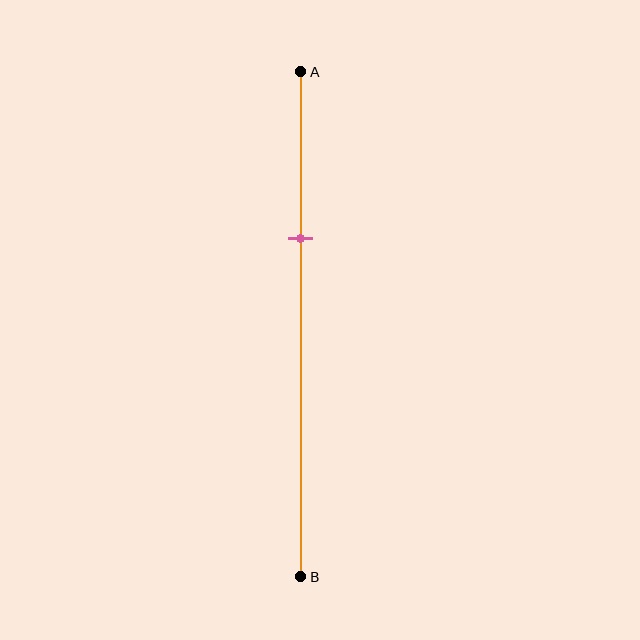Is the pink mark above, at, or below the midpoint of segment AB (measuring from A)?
The pink mark is above the midpoint of segment AB.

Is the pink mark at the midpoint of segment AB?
No, the mark is at about 35% from A, not at the 50% midpoint.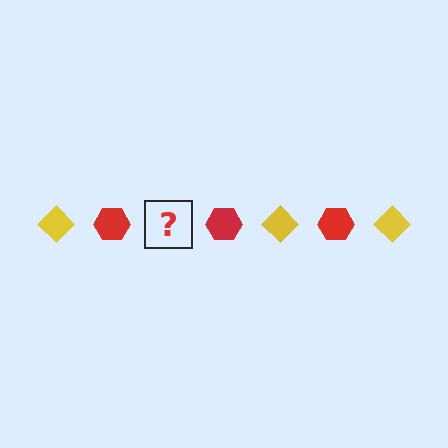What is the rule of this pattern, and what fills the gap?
The rule is that the pattern alternates between yellow diamond and red hexagon. The gap should be filled with a yellow diamond.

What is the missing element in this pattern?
The missing element is a yellow diamond.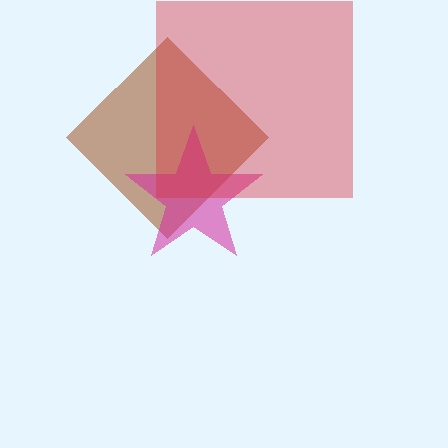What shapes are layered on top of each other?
The layered shapes are: a brown diamond, a magenta star, a red square.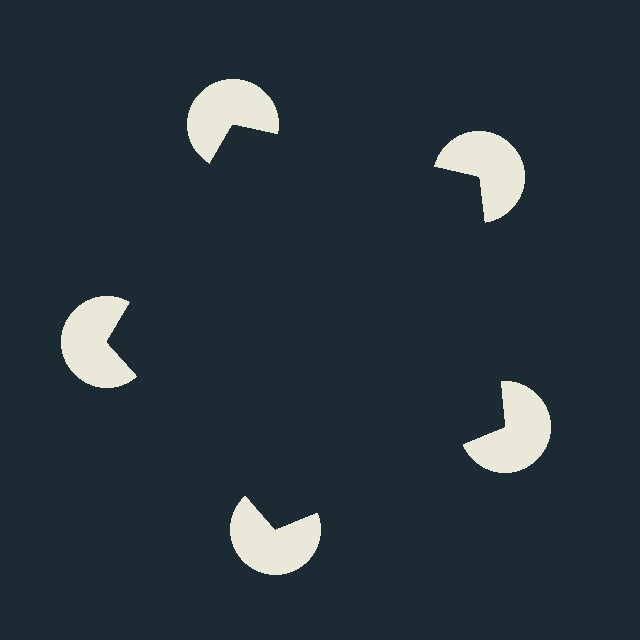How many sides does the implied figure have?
5 sides.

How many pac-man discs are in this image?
There are 5 — one at each vertex of the illusory pentagon.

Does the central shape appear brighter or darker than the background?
It typically appears slightly darker than the background, even though no actual brightness change is drawn.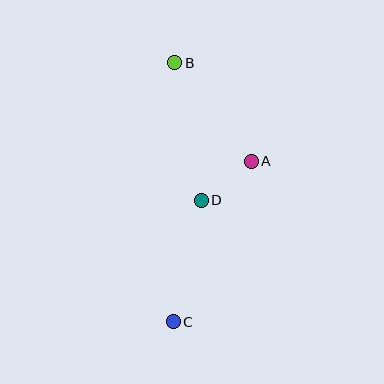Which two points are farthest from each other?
Points B and C are farthest from each other.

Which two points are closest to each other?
Points A and D are closest to each other.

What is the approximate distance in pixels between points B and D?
The distance between B and D is approximately 140 pixels.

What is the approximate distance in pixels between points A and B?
The distance between A and B is approximately 125 pixels.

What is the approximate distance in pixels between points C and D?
The distance between C and D is approximately 125 pixels.